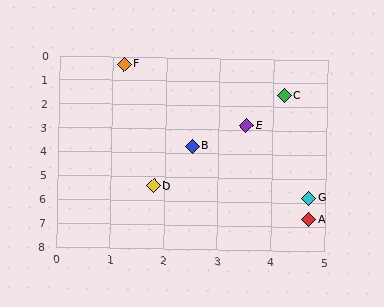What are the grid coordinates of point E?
Point E is at approximately (3.5, 2.8).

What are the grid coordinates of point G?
Point G is at approximately (4.7, 5.8).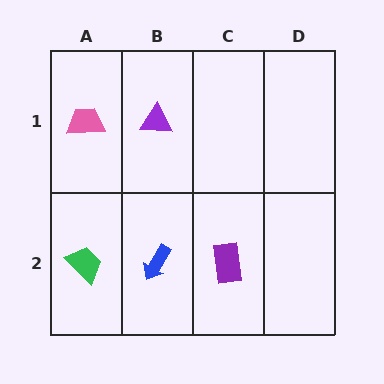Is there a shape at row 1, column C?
No, that cell is empty.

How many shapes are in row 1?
2 shapes.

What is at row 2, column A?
A green trapezoid.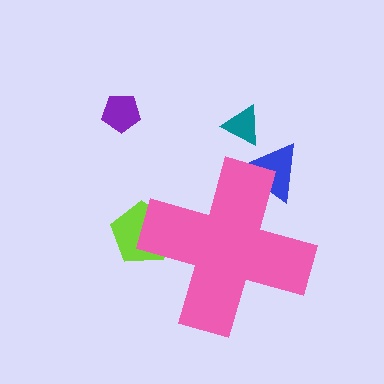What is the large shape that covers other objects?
A pink cross.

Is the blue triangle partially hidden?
Yes, the blue triangle is partially hidden behind the pink cross.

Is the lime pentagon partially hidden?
Yes, the lime pentagon is partially hidden behind the pink cross.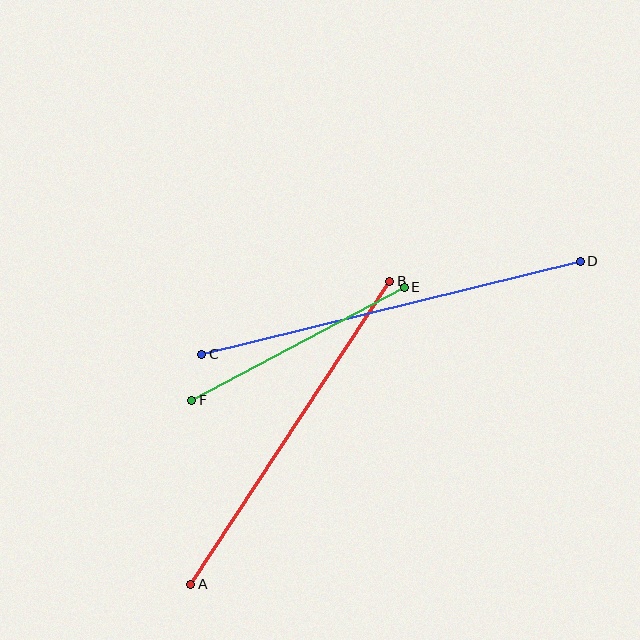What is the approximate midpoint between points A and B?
The midpoint is at approximately (290, 433) pixels.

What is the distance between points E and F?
The distance is approximately 241 pixels.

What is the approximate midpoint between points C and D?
The midpoint is at approximately (391, 308) pixels.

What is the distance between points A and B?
The distance is approximately 362 pixels.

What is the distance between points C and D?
The distance is approximately 390 pixels.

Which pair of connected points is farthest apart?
Points C and D are farthest apart.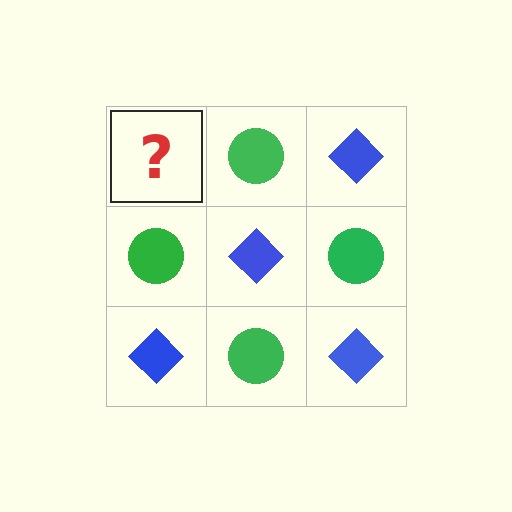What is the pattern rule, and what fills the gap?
The rule is that it alternates blue diamond and green circle in a checkerboard pattern. The gap should be filled with a blue diamond.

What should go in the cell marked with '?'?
The missing cell should contain a blue diamond.